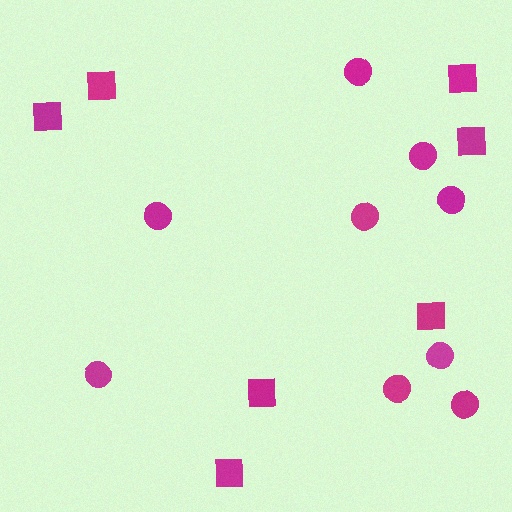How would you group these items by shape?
There are 2 groups: one group of circles (9) and one group of squares (7).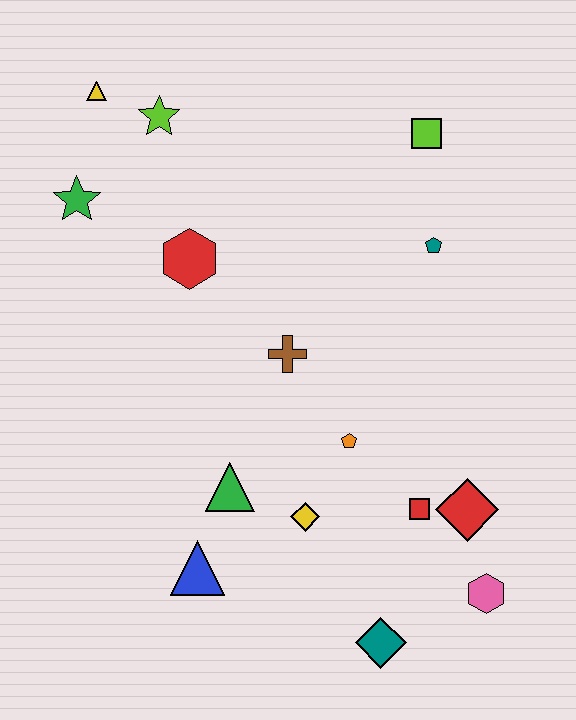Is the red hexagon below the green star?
Yes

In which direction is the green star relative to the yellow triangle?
The green star is below the yellow triangle.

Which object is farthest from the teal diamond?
The yellow triangle is farthest from the teal diamond.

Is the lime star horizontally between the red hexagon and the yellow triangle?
Yes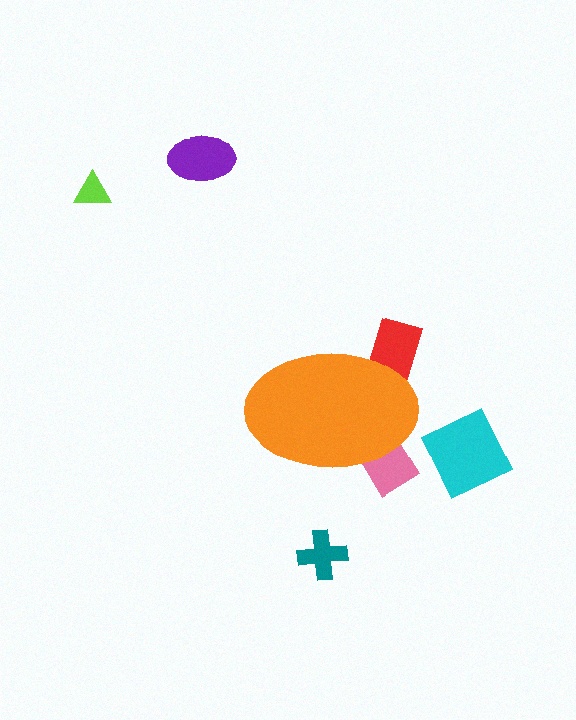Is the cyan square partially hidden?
No, the cyan square is fully visible.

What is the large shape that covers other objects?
An orange ellipse.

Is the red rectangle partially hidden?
Yes, the red rectangle is partially hidden behind the orange ellipse.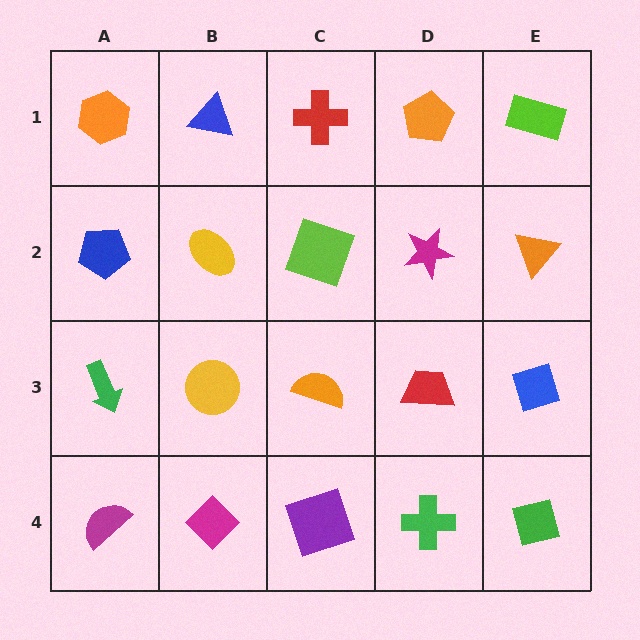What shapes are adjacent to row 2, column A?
An orange hexagon (row 1, column A), a green arrow (row 3, column A), a yellow ellipse (row 2, column B).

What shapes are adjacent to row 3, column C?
A lime square (row 2, column C), a purple square (row 4, column C), a yellow circle (row 3, column B), a red trapezoid (row 3, column D).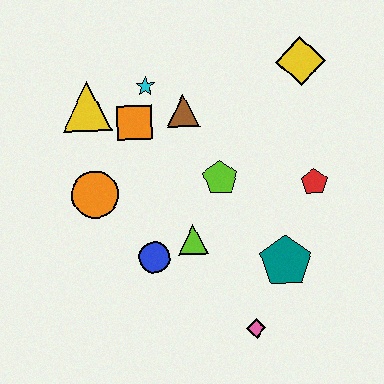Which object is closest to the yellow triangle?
The orange square is closest to the yellow triangle.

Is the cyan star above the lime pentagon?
Yes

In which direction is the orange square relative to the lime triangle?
The orange square is above the lime triangle.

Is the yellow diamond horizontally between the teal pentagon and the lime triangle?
No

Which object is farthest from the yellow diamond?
The pink diamond is farthest from the yellow diamond.